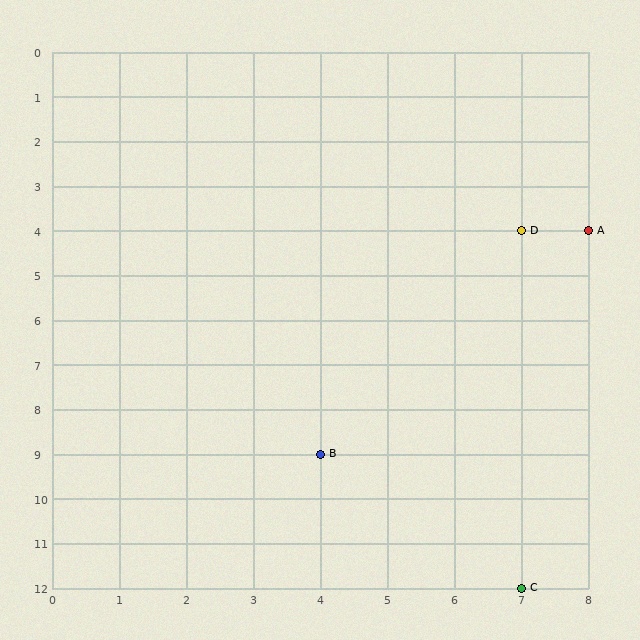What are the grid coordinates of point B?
Point B is at grid coordinates (4, 9).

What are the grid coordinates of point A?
Point A is at grid coordinates (8, 4).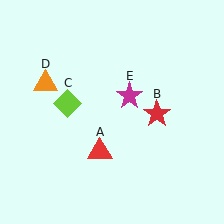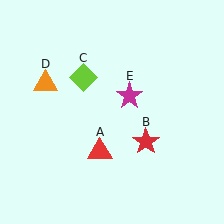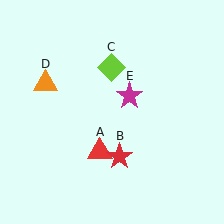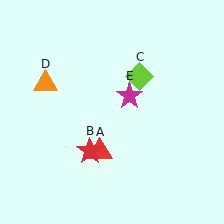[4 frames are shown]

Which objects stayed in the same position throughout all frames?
Red triangle (object A) and orange triangle (object D) and magenta star (object E) remained stationary.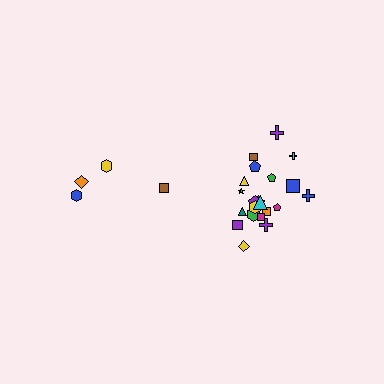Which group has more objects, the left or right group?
The right group.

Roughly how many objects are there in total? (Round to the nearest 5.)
Roughly 25 objects in total.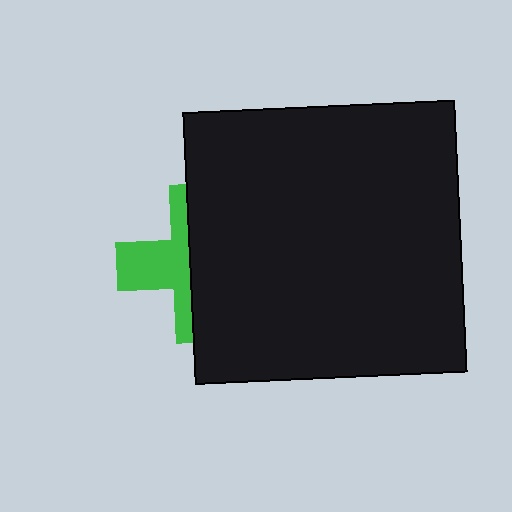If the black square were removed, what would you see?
You would see the complete green cross.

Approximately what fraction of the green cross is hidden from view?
Roughly 58% of the green cross is hidden behind the black square.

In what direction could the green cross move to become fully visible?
The green cross could move left. That would shift it out from behind the black square entirely.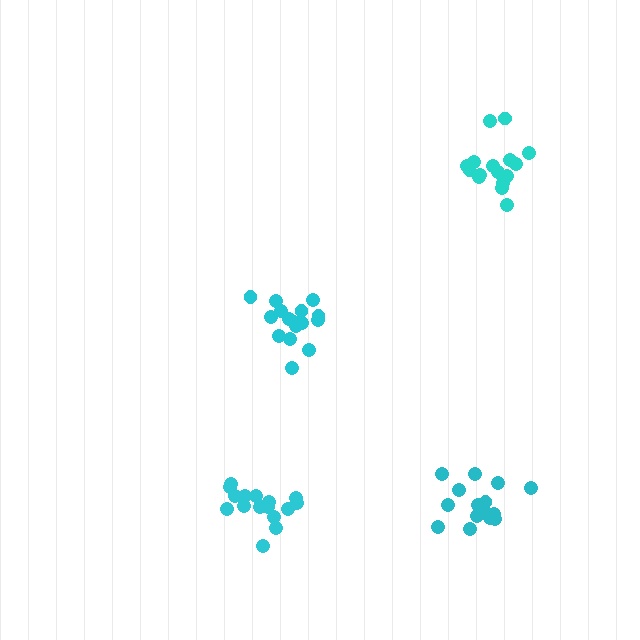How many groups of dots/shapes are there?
There are 4 groups.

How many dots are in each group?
Group 1: 16 dots, Group 2: 17 dots, Group 3: 15 dots, Group 4: 16 dots (64 total).